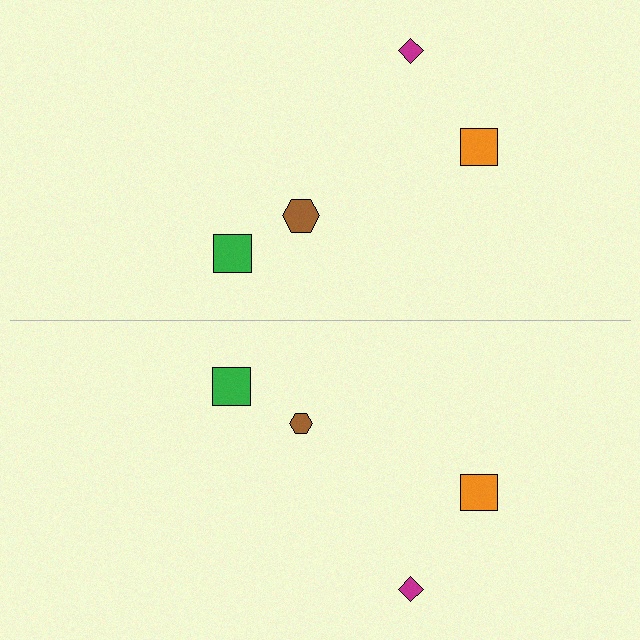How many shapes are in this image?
There are 8 shapes in this image.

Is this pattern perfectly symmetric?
No, the pattern is not perfectly symmetric. The brown hexagon on the bottom side has a different size than its mirror counterpart.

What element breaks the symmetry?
The brown hexagon on the bottom side has a different size than its mirror counterpart.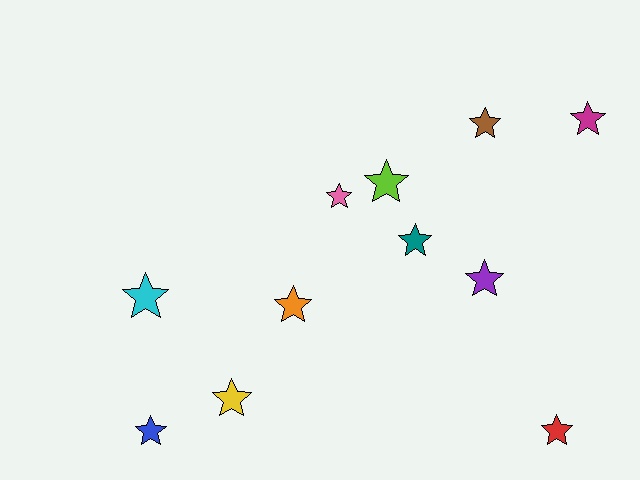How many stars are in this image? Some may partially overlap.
There are 11 stars.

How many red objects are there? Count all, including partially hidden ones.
There is 1 red object.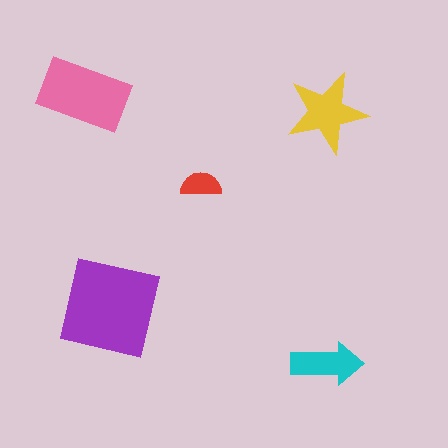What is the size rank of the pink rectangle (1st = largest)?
2nd.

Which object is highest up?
The pink rectangle is topmost.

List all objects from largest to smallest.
The purple square, the pink rectangle, the yellow star, the cyan arrow, the red semicircle.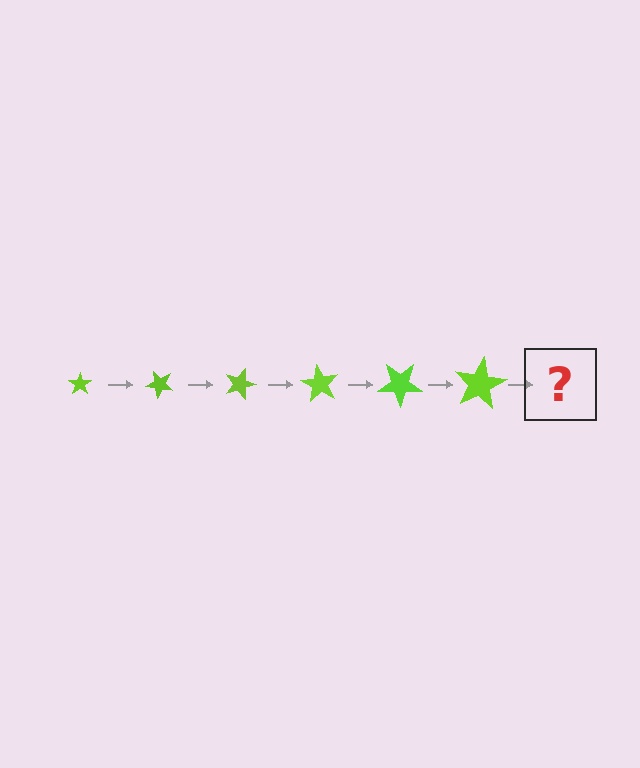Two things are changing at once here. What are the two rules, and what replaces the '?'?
The two rules are that the star grows larger each step and it rotates 45 degrees each step. The '?' should be a star, larger than the previous one and rotated 270 degrees from the start.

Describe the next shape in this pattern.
It should be a star, larger than the previous one and rotated 270 degrees from the start.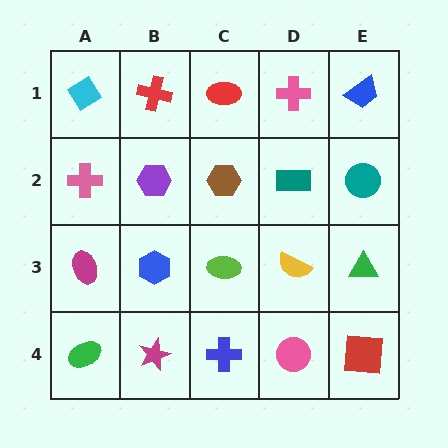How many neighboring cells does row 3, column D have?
4.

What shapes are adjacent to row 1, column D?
A teal rectangle (row 2, column D), a red ellipse (row 1, column C), a blue trapezoid (row 1, column E).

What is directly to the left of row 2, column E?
A teal rectangle.